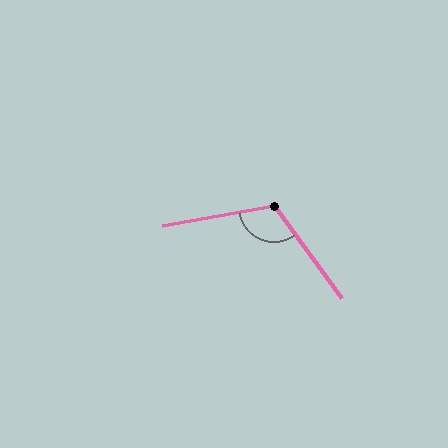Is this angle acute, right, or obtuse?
It is obtuse.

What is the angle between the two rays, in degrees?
Approximately 116 degrees.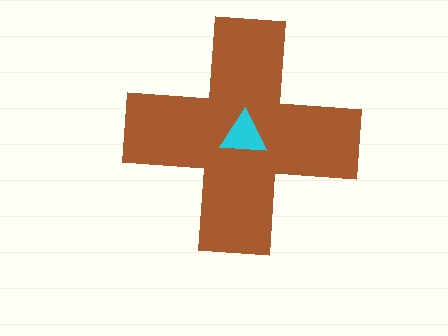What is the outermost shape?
The brown cross.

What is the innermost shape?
The cyan triangle.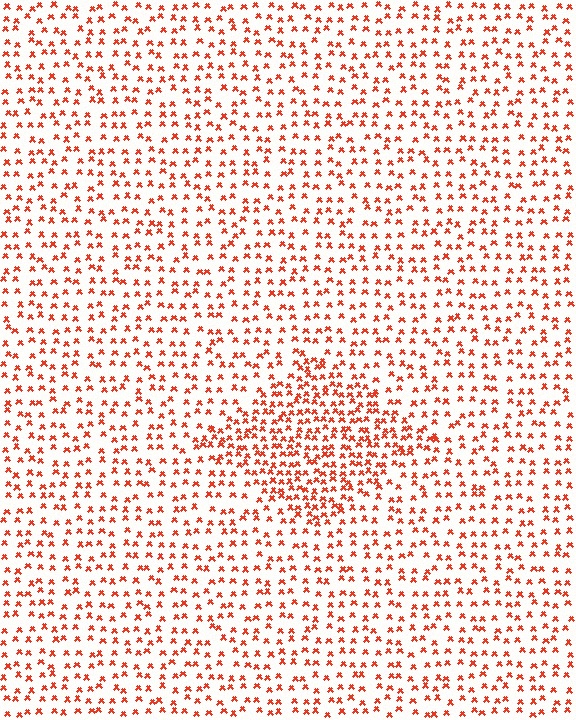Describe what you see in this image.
The image contains small red elements arranged at two different densities. A diamond-shaped region is visible where the elements are more densely packed than the surrounding area.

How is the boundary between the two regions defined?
The boundary is defined by a change in element density (approximately 1.9x ratio). All elements are the same color, size, and shape.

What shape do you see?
I see a diamond.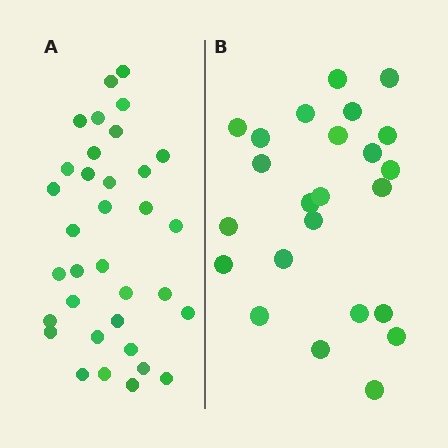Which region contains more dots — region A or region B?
Region A (the left region) has more dots.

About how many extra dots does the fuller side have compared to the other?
Region A has roughly 10 or so more dots than region B.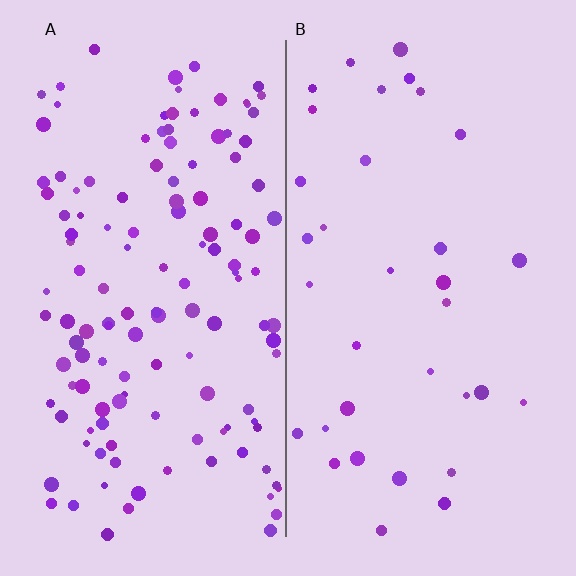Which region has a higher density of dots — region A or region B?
A (the left).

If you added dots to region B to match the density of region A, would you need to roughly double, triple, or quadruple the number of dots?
Approximately quadruple.